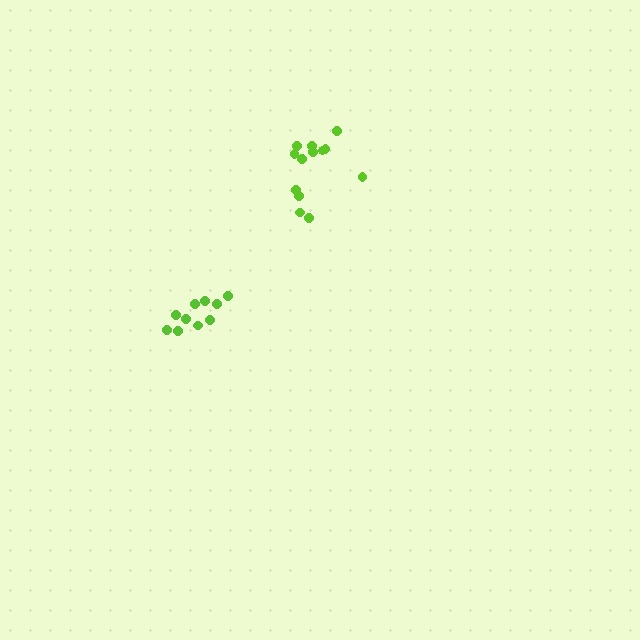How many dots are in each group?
Group 1: 13 dots, Group 2: 10 dots (23 total).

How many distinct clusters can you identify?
There are 2 distinct clusters.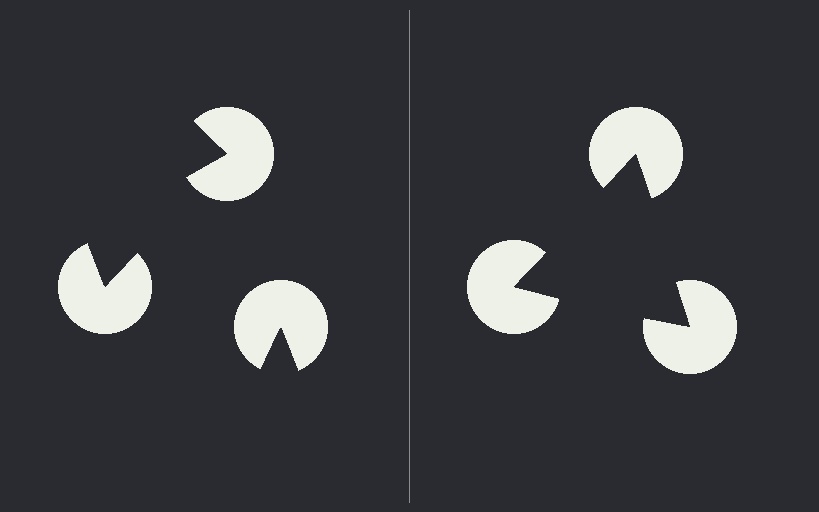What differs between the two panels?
The pac-man discs are positioned identically on both sides; only the wedge orientations differ. On the right they align to a triangle; on the left they are misaligned.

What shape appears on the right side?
An illusory triangle.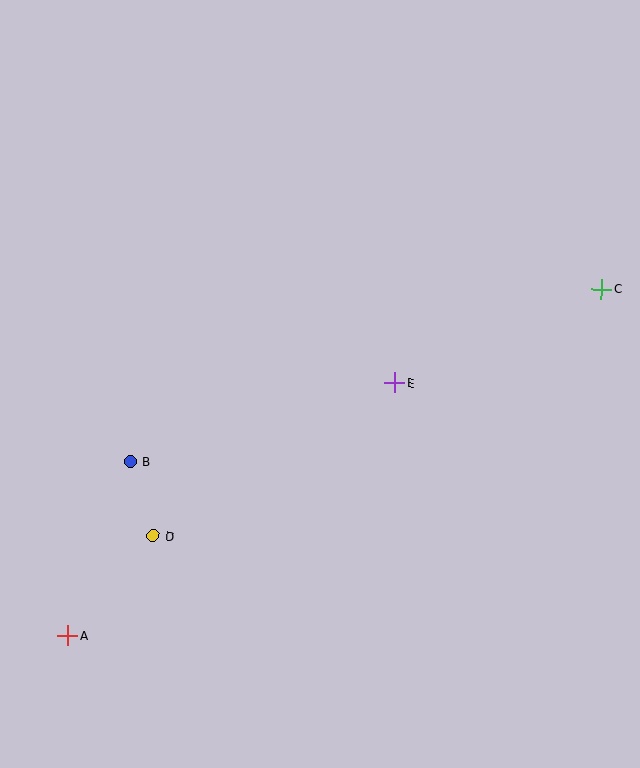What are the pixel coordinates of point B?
Point B is at (130, 461).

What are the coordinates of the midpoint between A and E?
The midpoint between A and E is at (231, 509).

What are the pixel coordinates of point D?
Point D is at (153, 536).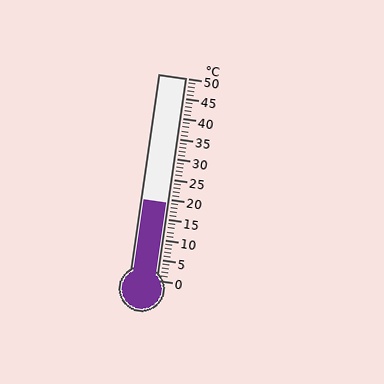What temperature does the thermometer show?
The thermometer shows approximately 19°C.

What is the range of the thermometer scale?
The thermometer scale ranges from 0°C to 50°C.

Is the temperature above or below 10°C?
The temperature is above 10°C.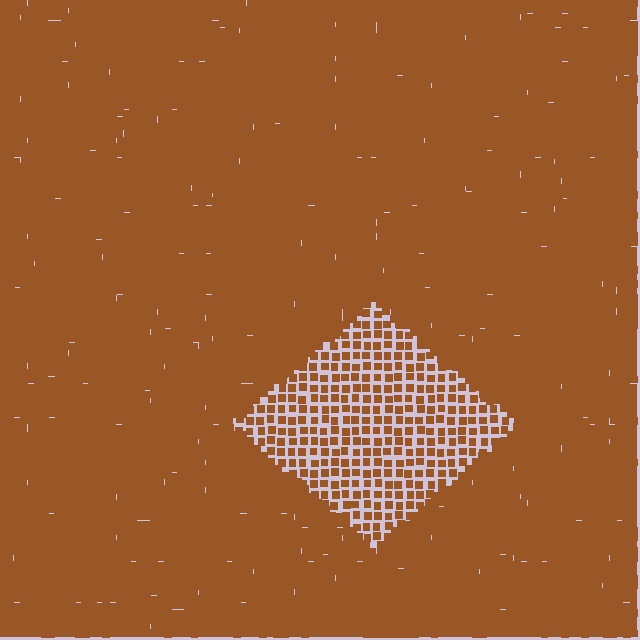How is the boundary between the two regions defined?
The boundary is defined by a change in element density (approximately 2.4x ratio). All elements are the same color, size, and shape.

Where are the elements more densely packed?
The elements are more densely packed outside the diamond boundary.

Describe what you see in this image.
The image contains small brown elements arranged at two different densities. A diamond-shaped region is visible where the elements are less densely packed than the surrounding area.